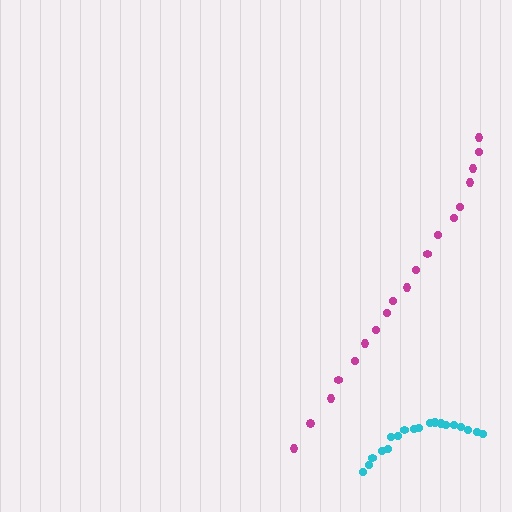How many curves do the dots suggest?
There are 2 distinct paths.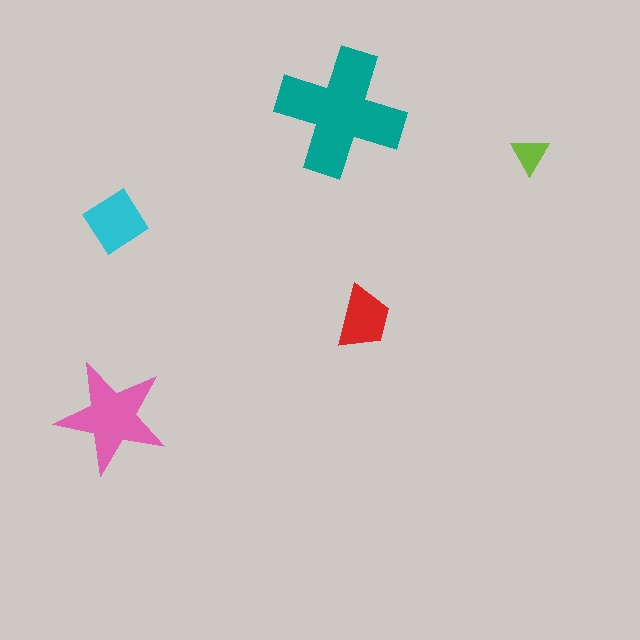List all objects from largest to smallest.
The teal cross, the pink star, the cyan diamond, the red trapezoid, the lime triangle.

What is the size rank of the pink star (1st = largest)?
2nd.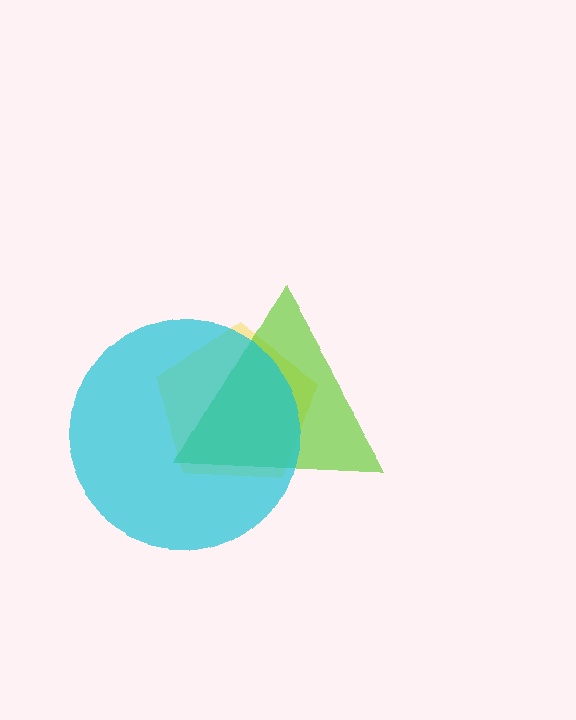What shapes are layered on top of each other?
The layered shapes are: a yellow pentagon, a lime triangle, a cyan circle.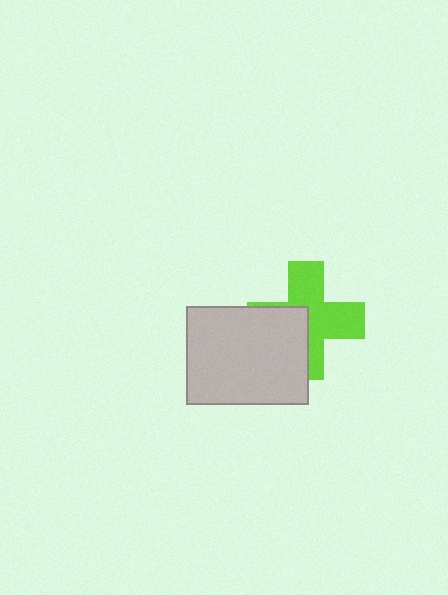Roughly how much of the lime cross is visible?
About half of it is visible (roughly 59%).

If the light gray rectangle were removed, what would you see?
You would see the complete lime cross.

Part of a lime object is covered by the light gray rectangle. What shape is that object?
It is a cross.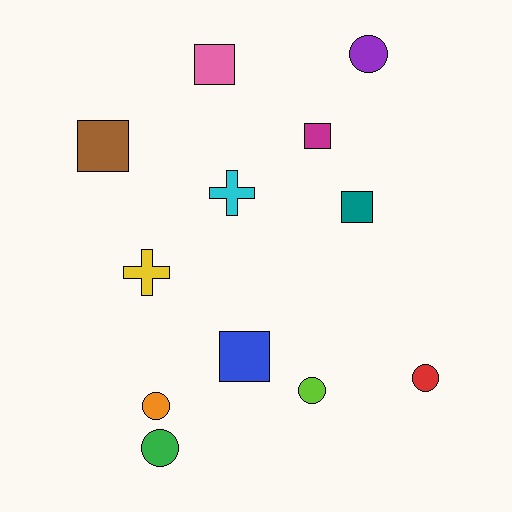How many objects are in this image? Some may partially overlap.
There are 12 objects.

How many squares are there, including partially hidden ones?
There are 5 squares.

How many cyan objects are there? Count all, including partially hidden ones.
There is 1 cyan object.